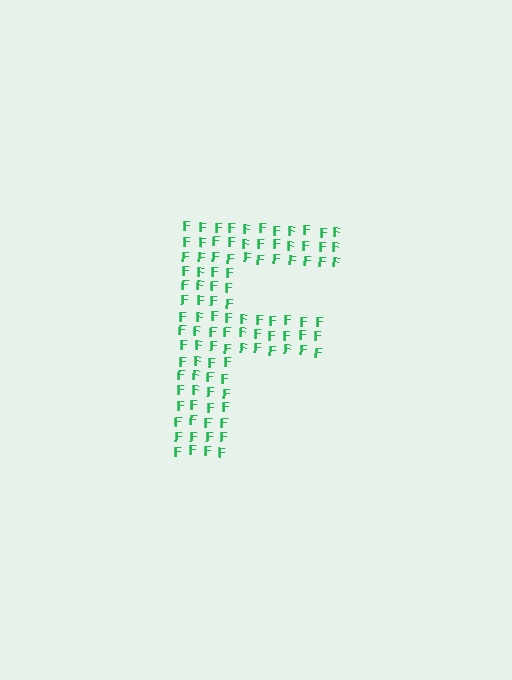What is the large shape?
The large shape is the letter F.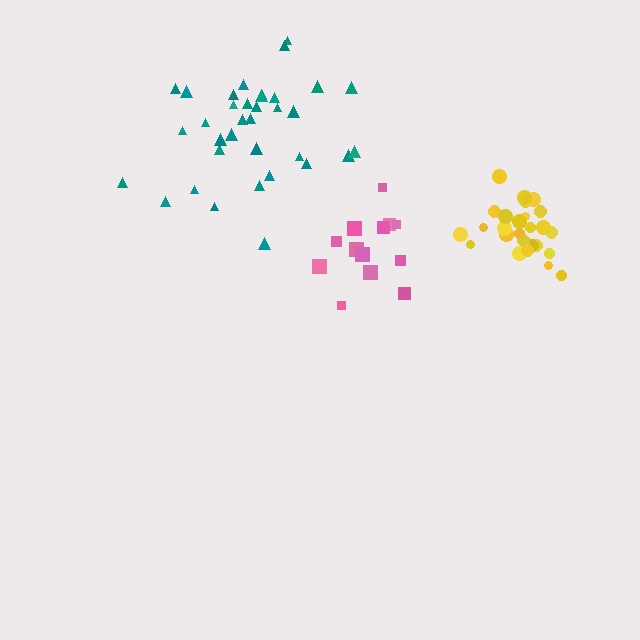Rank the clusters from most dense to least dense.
yellow, pink, teal.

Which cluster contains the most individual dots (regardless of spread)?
Teal (35).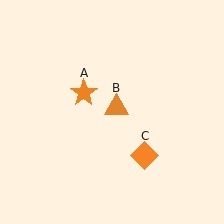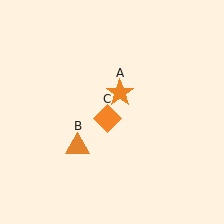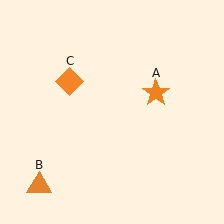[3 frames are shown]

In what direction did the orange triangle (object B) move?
The orange triangle (object B) moved down and to the left.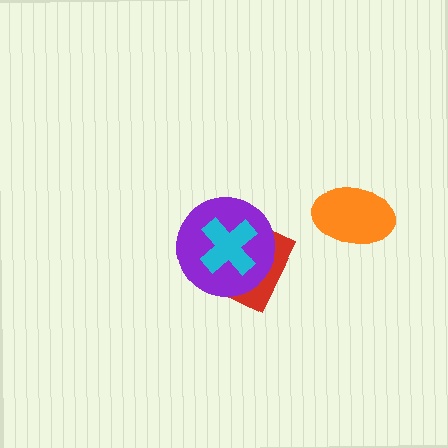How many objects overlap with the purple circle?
2 objects overlap with the purple circle.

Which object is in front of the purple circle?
The cyan cross is in front of the purple circle.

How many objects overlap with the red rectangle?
2 objects overlap with the red rectangle.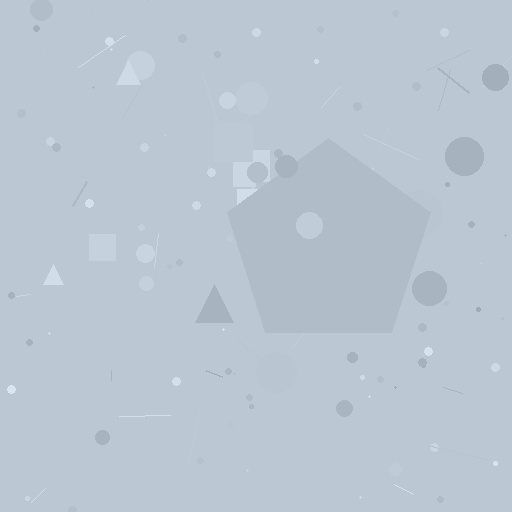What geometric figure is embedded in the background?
A pentagon is embedded in the background.